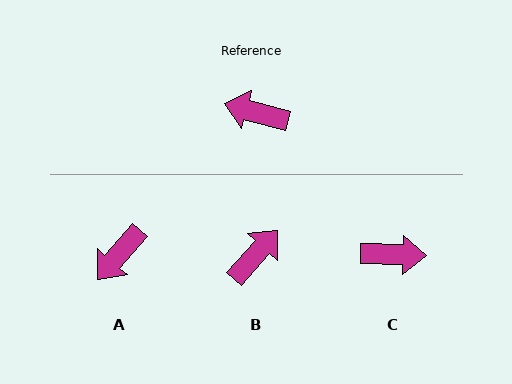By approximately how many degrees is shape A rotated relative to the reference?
Approximately 64 degrees counter-clockwise.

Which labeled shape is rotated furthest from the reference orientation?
C, about 167 degrees away.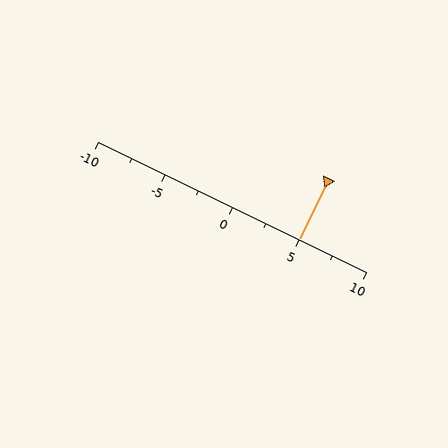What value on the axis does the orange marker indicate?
The marker indicates approximately 5.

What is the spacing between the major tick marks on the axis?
The major ticks are spaced 5 apart.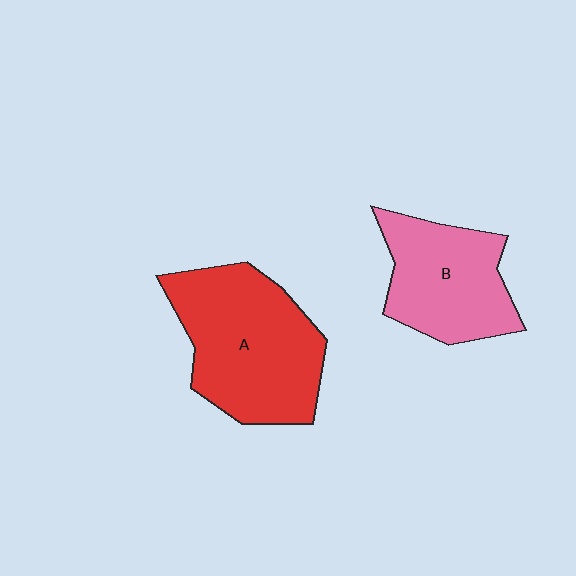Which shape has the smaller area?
Shape B (pink).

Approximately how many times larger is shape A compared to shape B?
Approximately 1.4 times.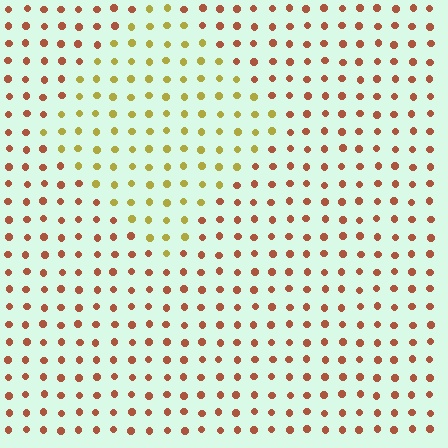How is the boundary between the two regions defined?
The boundary is defined purely by a slight shift in hue (about 45 degrees). Spacing, size, and orientation are identical on both sides.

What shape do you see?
I see a diamond.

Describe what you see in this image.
The image is filled with small brown elements in a uniform arrangement. A diamond-shaped region is visible where the elements are tinted to a slightly different hue, forming a subtle color boundary.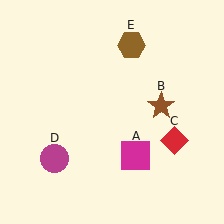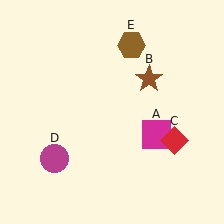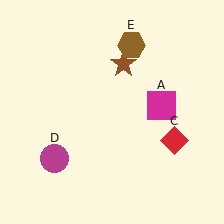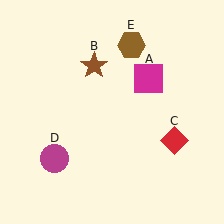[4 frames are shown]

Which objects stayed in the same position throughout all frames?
Red diamond (object C) and magenta circle (object D) and brown hexagon (object E) remained stationary.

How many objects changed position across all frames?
2 objects changed position: magenta square (object A), brown star (object B).